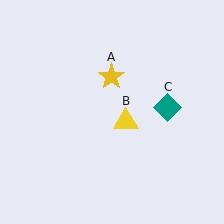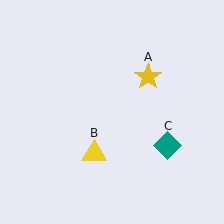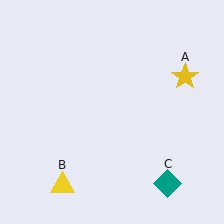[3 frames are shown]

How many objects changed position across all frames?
3 objects changed position: yellow star (object A), yellow triangle (object B), teal diamond (object C).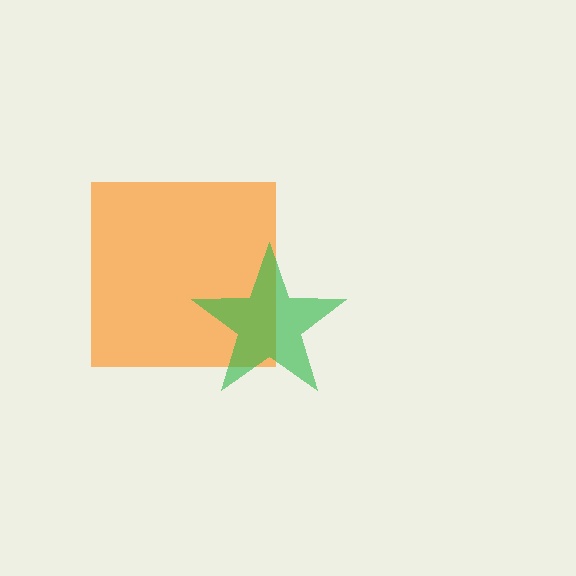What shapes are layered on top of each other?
The layered shapes are: an orange square, a green star.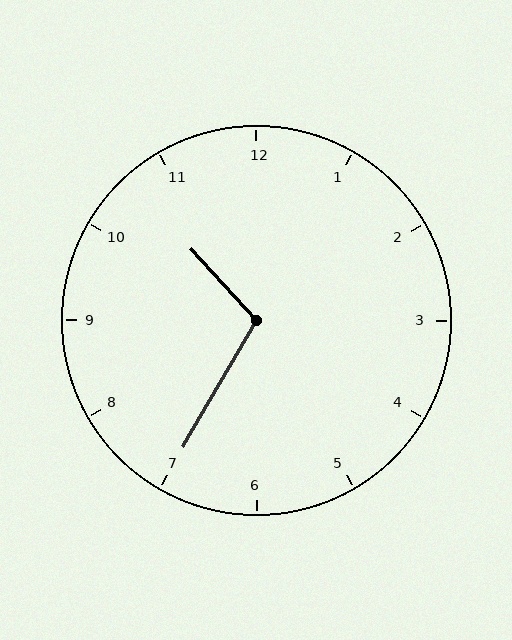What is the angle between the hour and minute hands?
Approximately 108 degrees.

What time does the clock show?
10:35.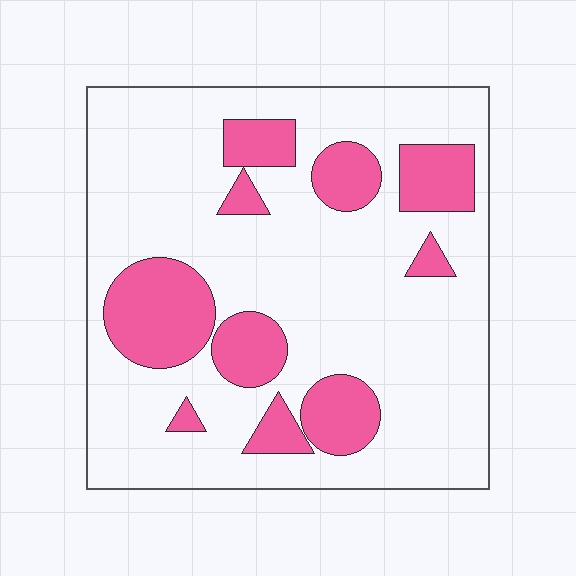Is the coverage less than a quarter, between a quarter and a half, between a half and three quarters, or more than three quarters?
Less than a quarter.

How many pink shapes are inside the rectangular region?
10.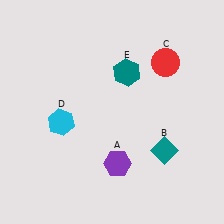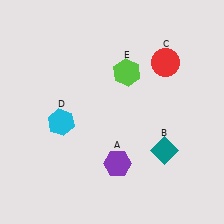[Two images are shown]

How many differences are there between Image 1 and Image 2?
There is 1 difference between the two images.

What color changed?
The hexagon (E) changed from teal in Image 1 to lime in Image 2.